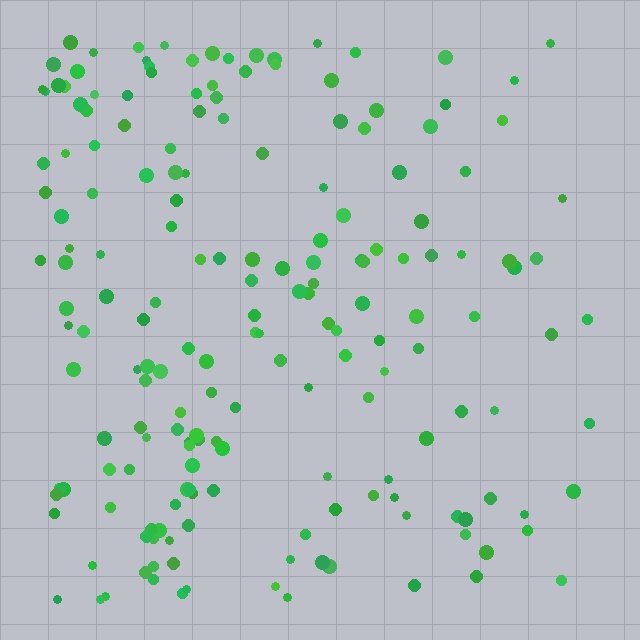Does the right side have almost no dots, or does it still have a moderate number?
Still a moderate number, just noticeably fewer than the left.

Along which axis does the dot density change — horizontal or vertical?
Horizontal.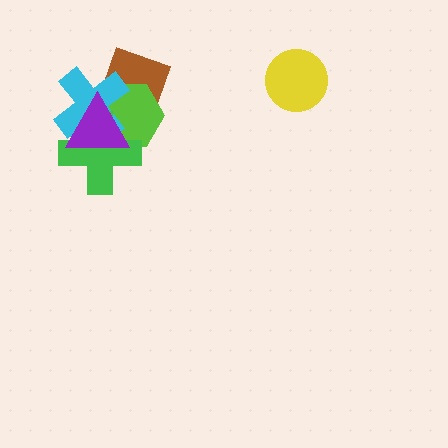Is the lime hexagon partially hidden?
Yes, it is partially covered by another shape.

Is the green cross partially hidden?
Yes, it is partially covered by another shape.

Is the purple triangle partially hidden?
No, no other shape covers it.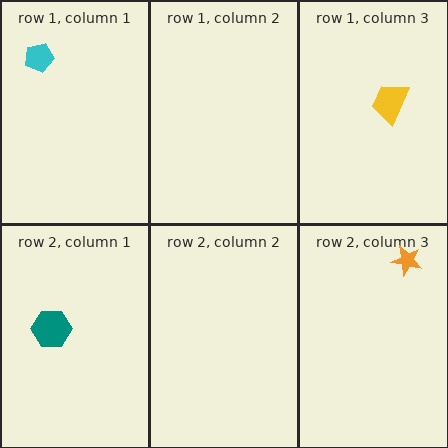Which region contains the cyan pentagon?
The row 1, column 1 region.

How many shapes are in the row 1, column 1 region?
1.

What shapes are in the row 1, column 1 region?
The cyan pentagon.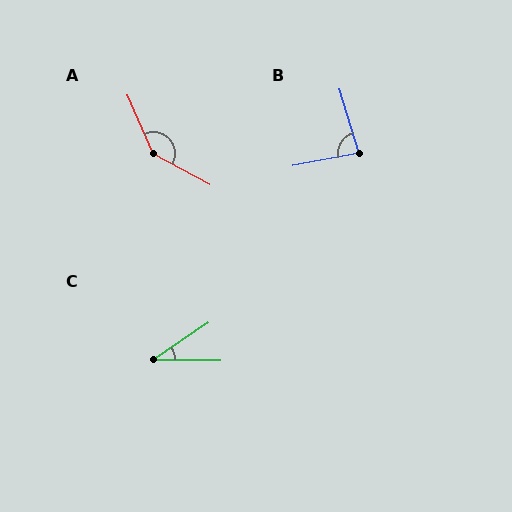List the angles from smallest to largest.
C (34°), B (84°), A (142°).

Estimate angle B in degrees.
Approximately 84 degrees.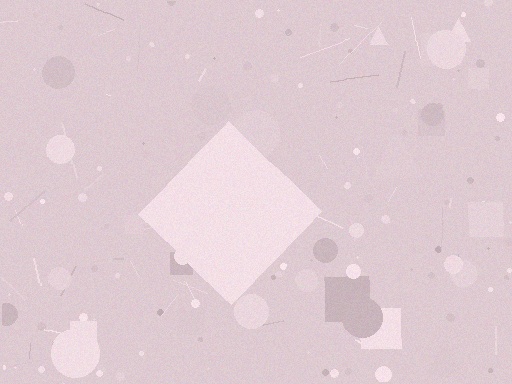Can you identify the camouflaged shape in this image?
The camouflaged shape is a diamond.